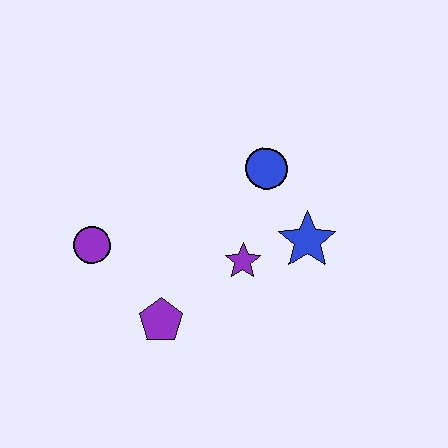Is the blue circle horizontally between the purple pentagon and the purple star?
No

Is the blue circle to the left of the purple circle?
No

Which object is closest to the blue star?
The purple star is closest to the blue star.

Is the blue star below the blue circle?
Yes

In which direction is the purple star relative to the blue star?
The purple star is to the left of the blue star.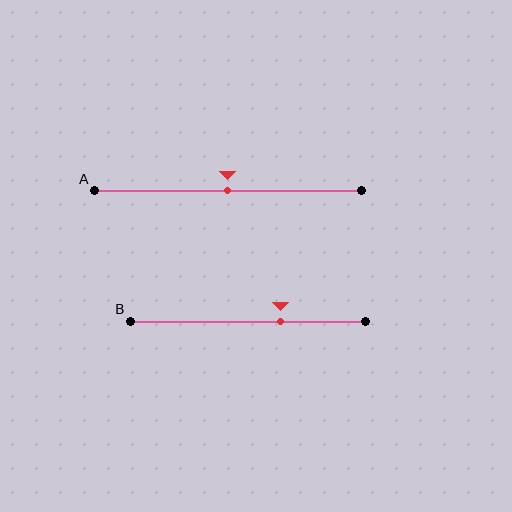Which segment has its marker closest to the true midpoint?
Segment A has its marker closest to the true midpoint.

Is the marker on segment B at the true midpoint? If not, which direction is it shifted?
No, the marker on segment B is shifted to the right by about 14% of the segment length.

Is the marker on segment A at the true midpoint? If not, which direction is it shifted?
Yes, the marker on segment A is at the true midpoint.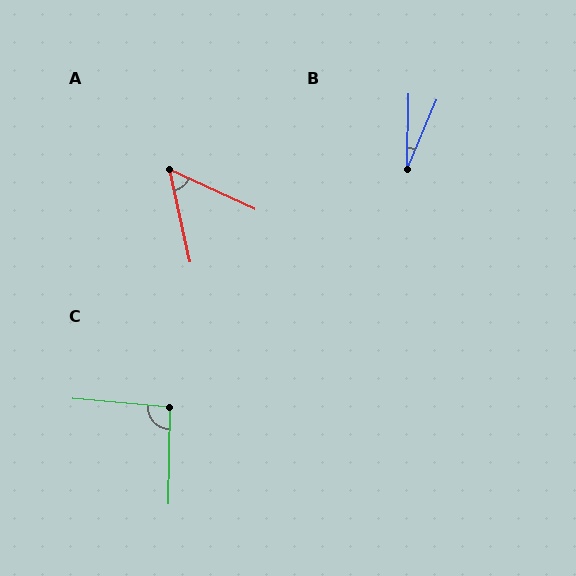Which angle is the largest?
C, at approximately 94 degrees.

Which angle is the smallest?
B, at approximately 22 degrees.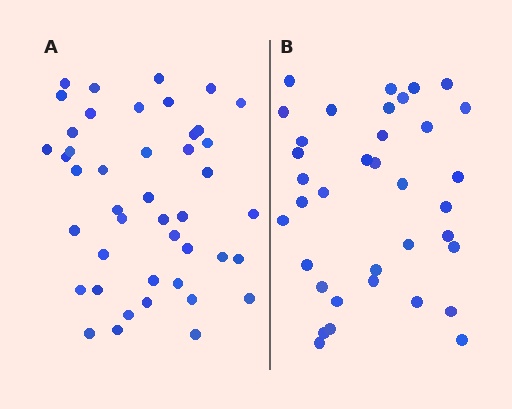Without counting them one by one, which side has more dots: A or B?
Region A (the left region) has more dots.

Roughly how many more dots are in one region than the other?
Region A has roughly 8 or so more dots than region B.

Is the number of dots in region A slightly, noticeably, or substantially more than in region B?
Region A has only slightly more — the two regions are fairly close. The ratio is roughly 1.2 to 1.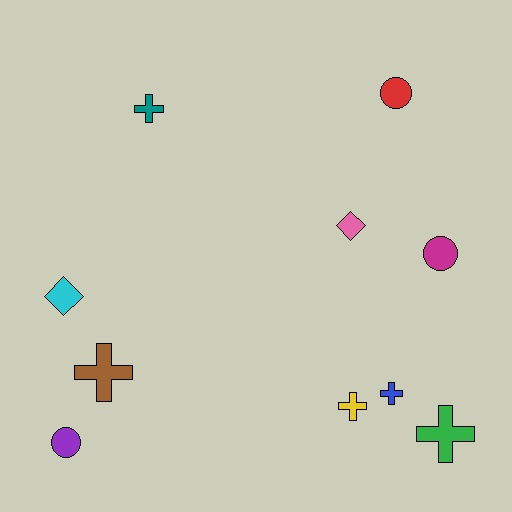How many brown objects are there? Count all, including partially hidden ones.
There is 1 brown object.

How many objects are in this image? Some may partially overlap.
There are 10 objects.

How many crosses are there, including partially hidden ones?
There are 5 crosses.